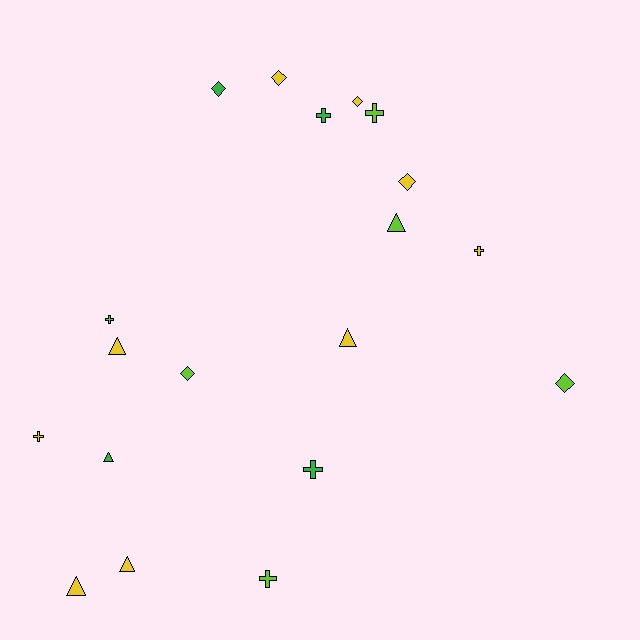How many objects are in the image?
There are 19 objects.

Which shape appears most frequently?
Cross, with 7 objects.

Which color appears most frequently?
Yellow, with 9 objects.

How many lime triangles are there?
There is 1 lime triangle.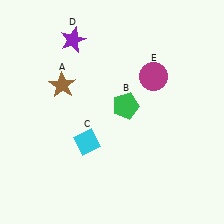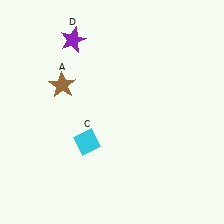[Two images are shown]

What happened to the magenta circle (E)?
The magenta circle (E) was removed in Image 2. It was in the top-right area of Image 1.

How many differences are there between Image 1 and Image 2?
There are 2 differences between the two images.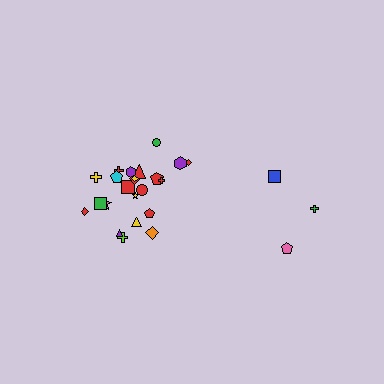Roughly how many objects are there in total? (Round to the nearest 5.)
Roughly 30 objects in total.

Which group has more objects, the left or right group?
The left group.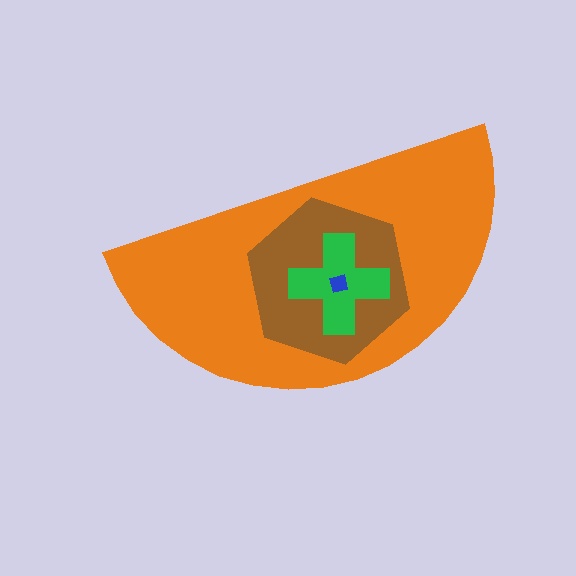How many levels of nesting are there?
4.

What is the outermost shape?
The orange semicircle.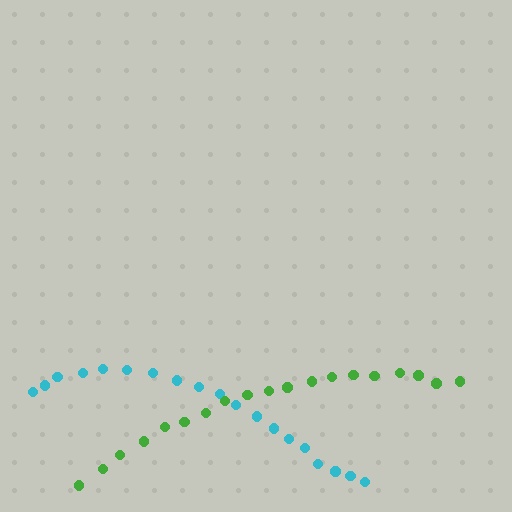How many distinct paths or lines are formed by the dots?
There are 2 distinct paths.